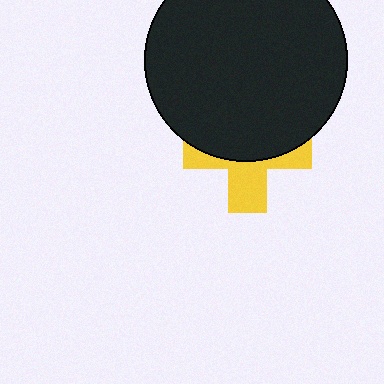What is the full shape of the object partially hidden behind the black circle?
The partially hidden object is a yellow cross.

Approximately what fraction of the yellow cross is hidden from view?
Roughly 58% of the yellow cross is hidden behind the black circle.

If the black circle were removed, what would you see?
You would see the complete yellow cross.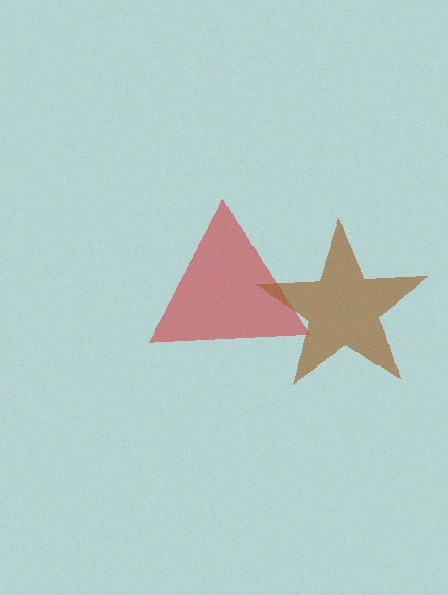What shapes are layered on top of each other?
The layered shapes are: a red triangle, a brown star.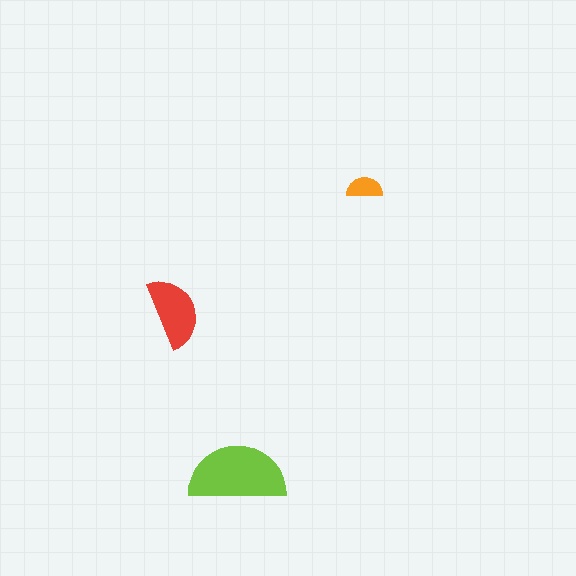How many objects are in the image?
There are 3 objects in the image.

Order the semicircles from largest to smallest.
the lime one, the red one, the orange one.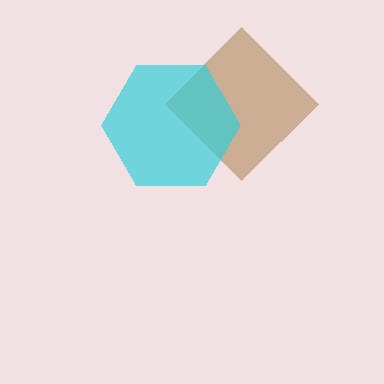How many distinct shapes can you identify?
There are 2 distinct shapes: a brown diamond, a cyan hexagon.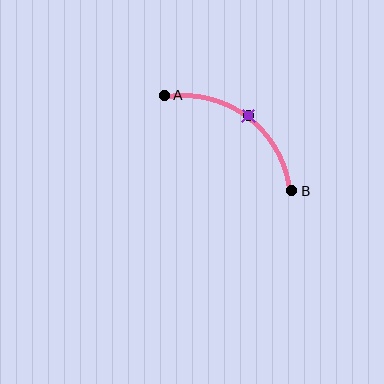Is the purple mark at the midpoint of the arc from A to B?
Yes. The purple mark lies on the arc at equal arc-length from both A and B — it is the arc midpoint.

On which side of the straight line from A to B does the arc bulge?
The arc bulges above and to the right of the straight line connecting A and B.